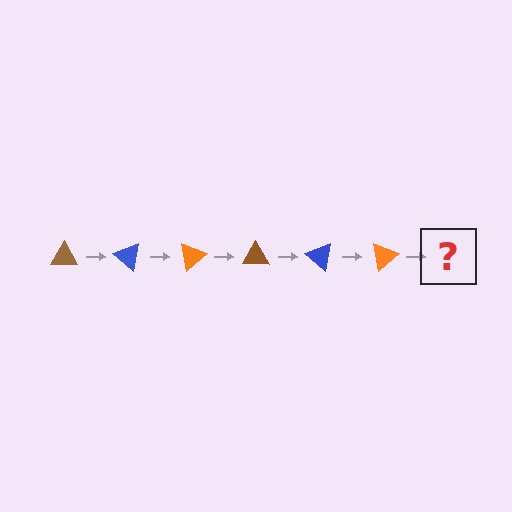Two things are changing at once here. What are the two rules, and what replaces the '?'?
The two rules are that it rotates 40 degrees each step and the color cycles through brown, blue, and orange. The '?' should be a brown triangle, rotated 240 degrees from the start.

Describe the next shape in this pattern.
It should be a brown triangle, rotated 240 degrees from the start.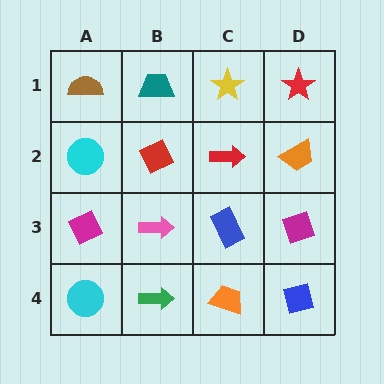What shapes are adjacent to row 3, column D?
An orange trapezoid (row 2, column D), a blue square (row 4, column D), a blue rectangle (row 3, column C).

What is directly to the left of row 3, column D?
A blue rectangle.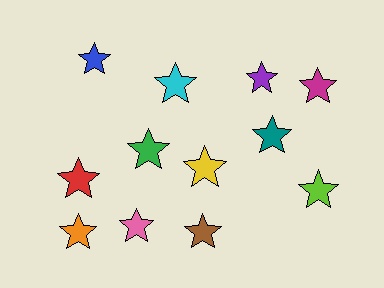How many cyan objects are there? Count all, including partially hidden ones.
There is 1 cyan object.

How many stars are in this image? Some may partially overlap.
There are 12 stars.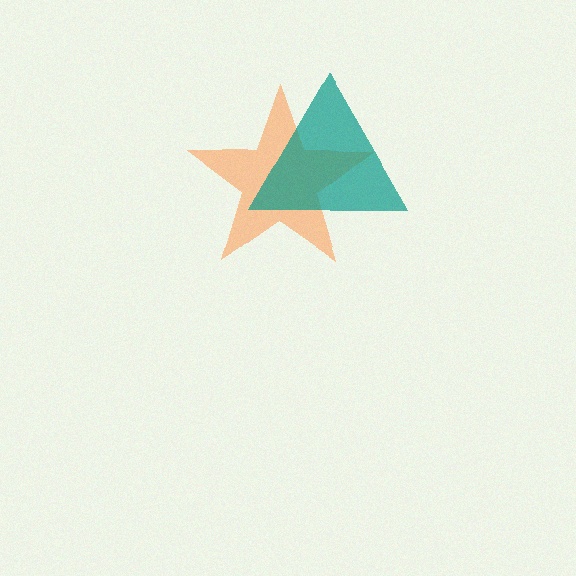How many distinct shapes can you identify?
There are 2 distinct shapes: an orange star, a teal triangle.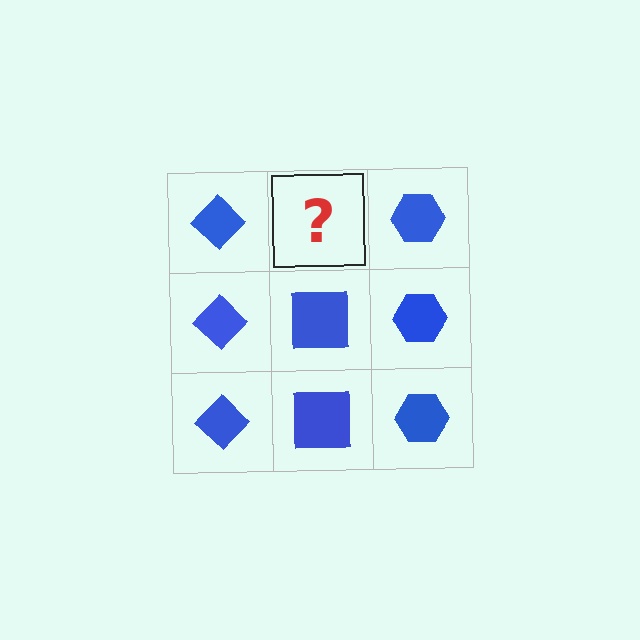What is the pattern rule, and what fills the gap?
The rule is that each column has a consistent shape. The gap should be filled with a blue square.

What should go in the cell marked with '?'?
The missing cell should contain a blue square.